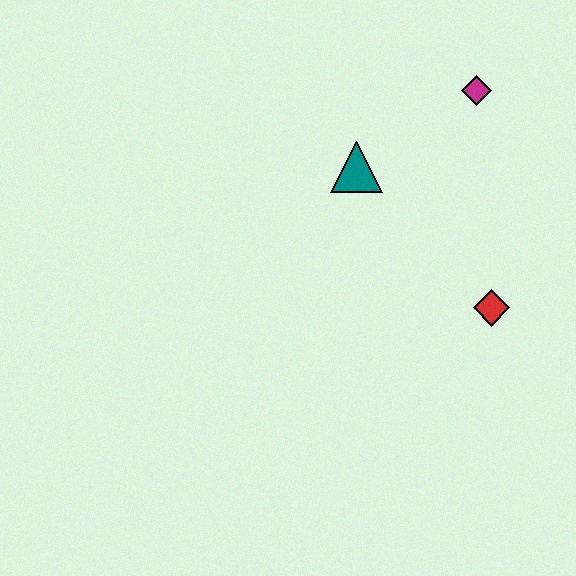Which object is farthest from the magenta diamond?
The red diamond is farthest from the magenta diamond.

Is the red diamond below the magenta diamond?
Yes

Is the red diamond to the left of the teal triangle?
No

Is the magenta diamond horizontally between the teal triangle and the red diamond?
Yes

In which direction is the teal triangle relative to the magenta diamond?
The teal triangle is to the left of the magenta diamond.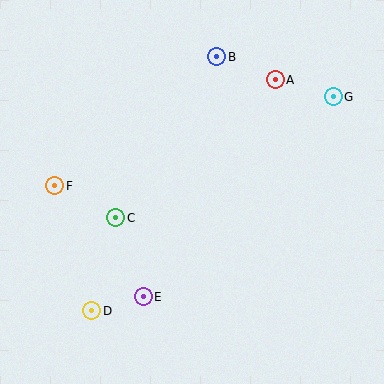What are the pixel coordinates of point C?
Point C is at (116, 218).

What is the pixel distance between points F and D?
The distance between F and D is 130 pixels.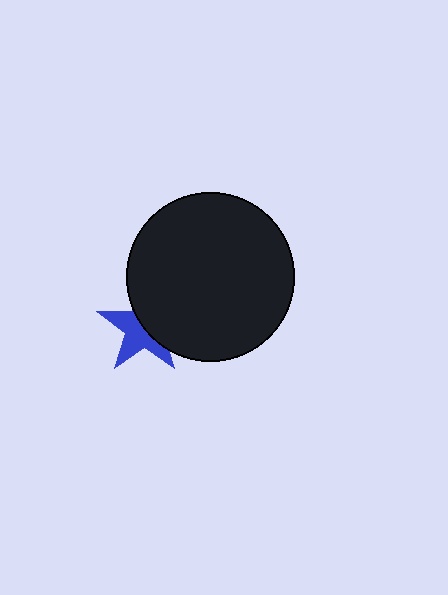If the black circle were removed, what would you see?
You would see the complete blue star.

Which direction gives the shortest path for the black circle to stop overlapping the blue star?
Moving right gives the shortest separation.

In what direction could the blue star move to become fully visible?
The blue star could move left. That would shift it out from behind the black circle entirely.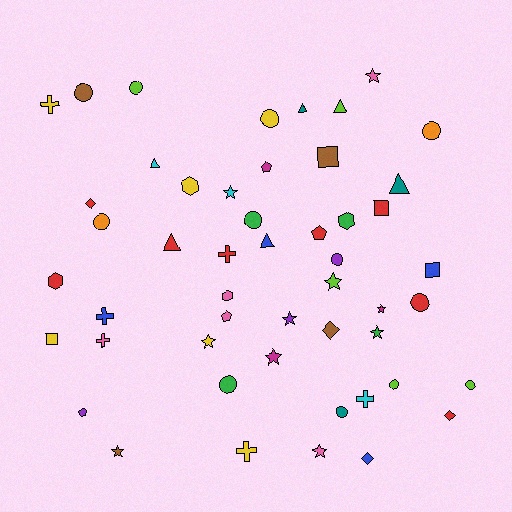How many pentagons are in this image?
There are 4 pentagons.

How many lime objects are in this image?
There are 5 lime objects.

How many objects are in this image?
There are 50 objects.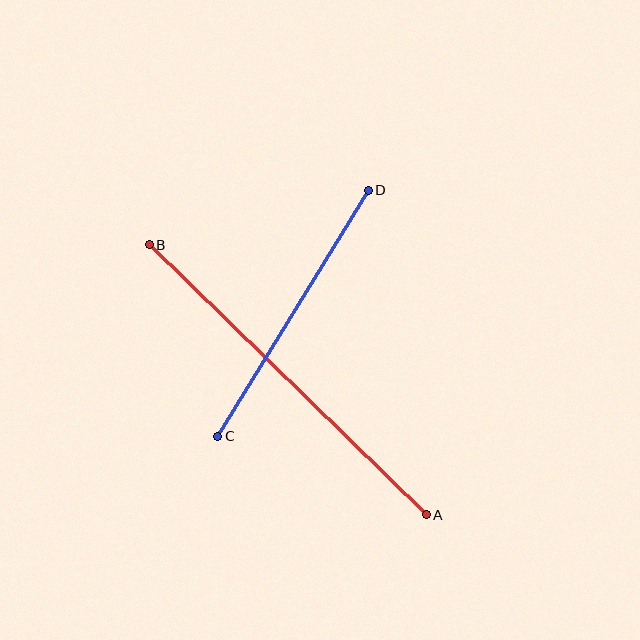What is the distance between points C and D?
The distance is approximately 288 pixels.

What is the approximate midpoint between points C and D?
The midpoint is at approximately (293, 313) pixels.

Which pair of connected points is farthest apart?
Points A and B are farthest apart.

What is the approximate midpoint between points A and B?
The midpoint is at approximately (288, 380) pixels.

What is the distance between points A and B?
The distance is approximately 387 pixels.